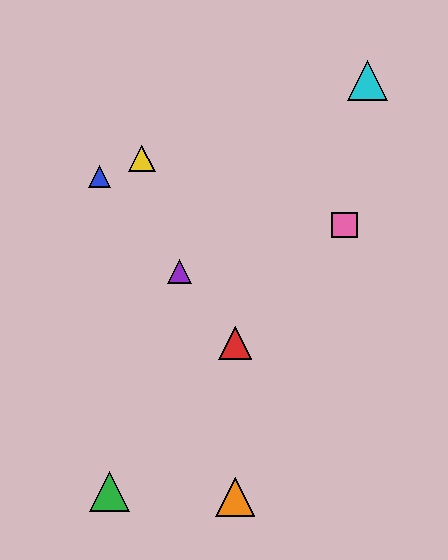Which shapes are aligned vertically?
The red triangle, the orange triangle are aligned vertically.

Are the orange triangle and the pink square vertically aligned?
No, the orange triangle is at x≈235 and the pink square is at x≈345.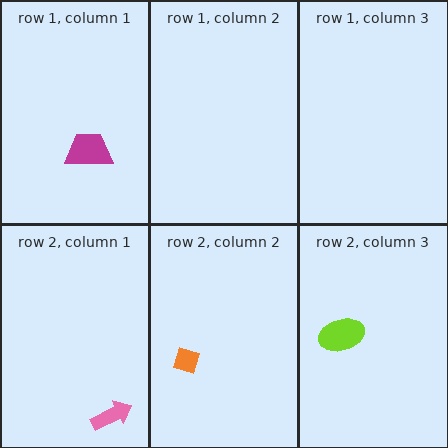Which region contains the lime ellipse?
The row 2, column 3 region.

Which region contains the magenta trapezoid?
The row 1, column 1 region.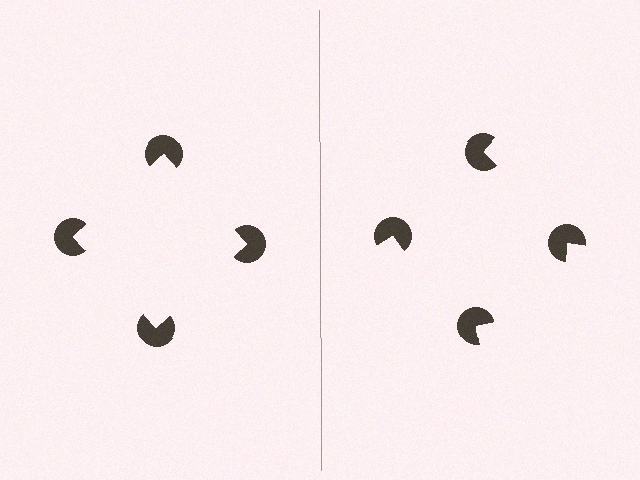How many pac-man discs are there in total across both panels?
8 — 4 on each side.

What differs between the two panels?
The pac-man discs are positioned identically on both sides; only the wedge orientations differ. On the left they align to a square; on the right they are misaligned.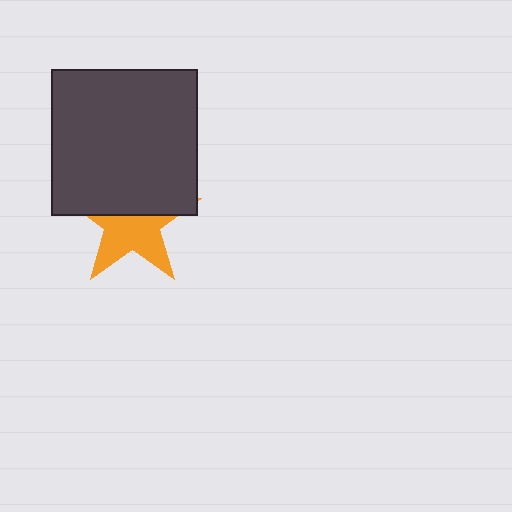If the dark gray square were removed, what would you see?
You would see the complete orange star.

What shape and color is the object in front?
The object in front is a dark gray square.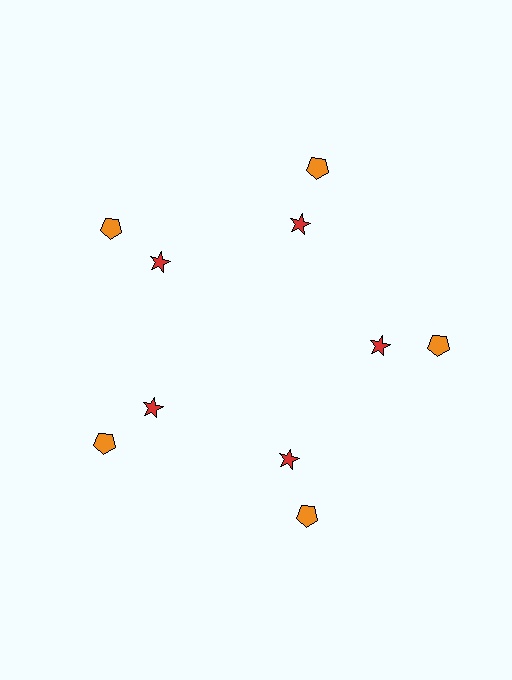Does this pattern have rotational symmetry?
Yes, this pattern has 5-fold rotational symmetry. It looks the same after rotating 72 degrees around the center.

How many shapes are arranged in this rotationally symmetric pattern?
There are 10 shapes, arranged in 5 groups of 2.